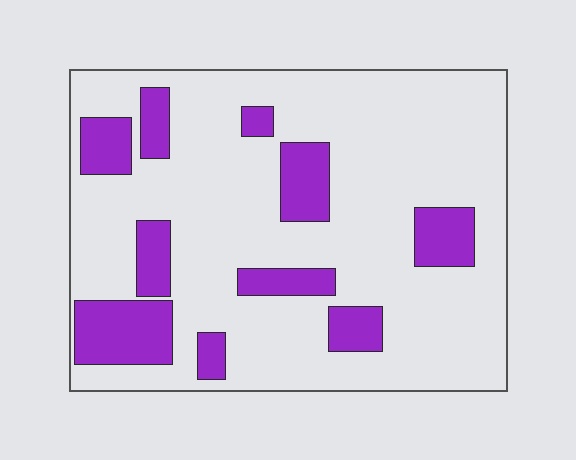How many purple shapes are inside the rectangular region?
10.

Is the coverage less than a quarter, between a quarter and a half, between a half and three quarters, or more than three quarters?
Less than a quarter.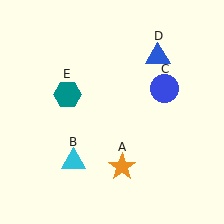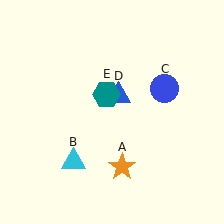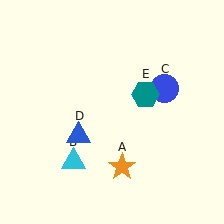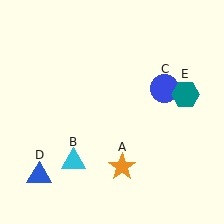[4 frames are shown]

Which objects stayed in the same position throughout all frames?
Orange star (object A) and cyan triangle (object B) and blue circle (object C) remained stationary.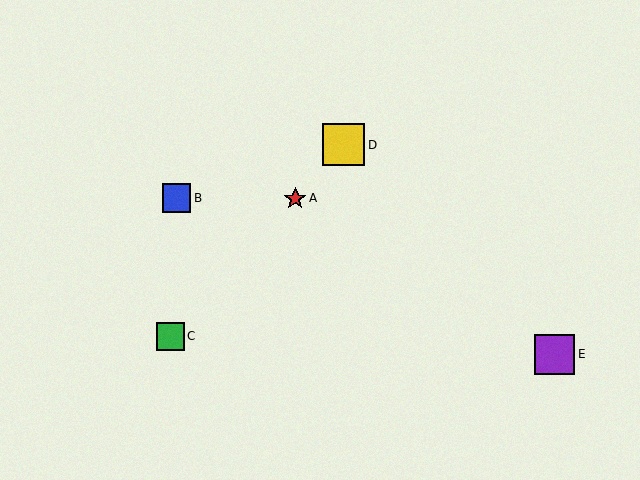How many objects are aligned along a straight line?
3 objects (A, C, D) are aligned along a straight line.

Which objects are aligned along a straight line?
Objects A, C, D are aligned along a straight line.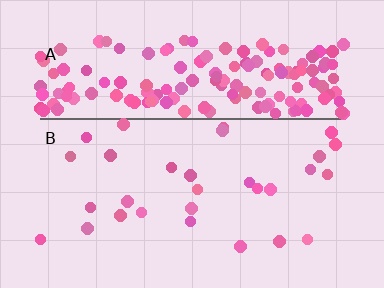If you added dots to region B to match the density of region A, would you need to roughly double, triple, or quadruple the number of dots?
Approximately quadruple.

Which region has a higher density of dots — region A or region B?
A (the top).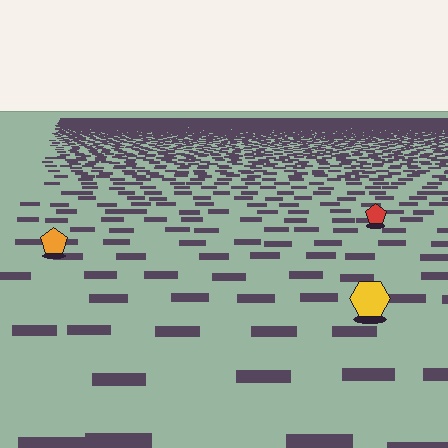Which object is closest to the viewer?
The yellow hexagon is closest. The texture marks near it are larger and more spread out.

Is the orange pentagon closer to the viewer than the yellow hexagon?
No. The yellow hexagon is closer — you can tell from the texture gradient: the ground texture is coarser near it.